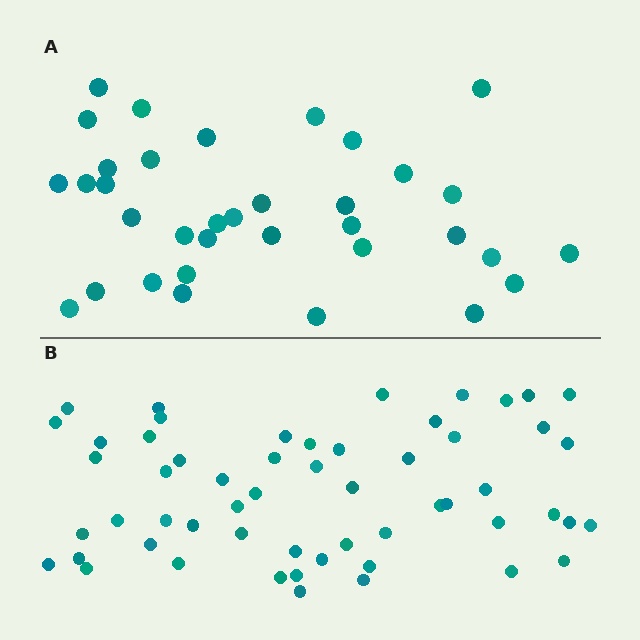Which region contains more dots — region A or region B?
Region B (the bottom region) has more dots.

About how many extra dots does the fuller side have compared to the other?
Region B has approximately 20 more dots than region A.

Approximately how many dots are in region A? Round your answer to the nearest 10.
About 40 dots. (The exact count is 35, which rounds to 40.)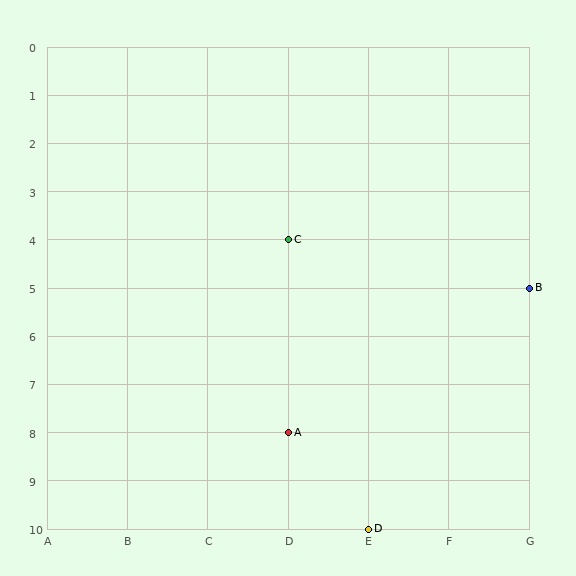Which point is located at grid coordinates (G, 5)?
Point B is at (G, 5).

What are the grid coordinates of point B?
Point B is at grid coordinates (G, 5).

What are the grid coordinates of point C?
Point C is at grid coordinates (D, 4).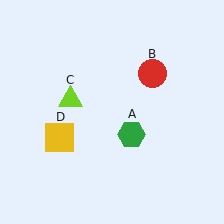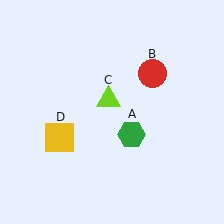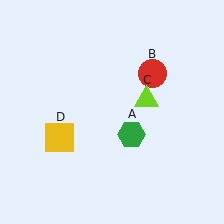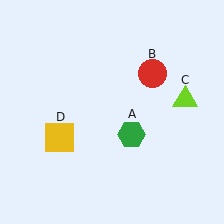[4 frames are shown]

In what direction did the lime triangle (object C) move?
The lime triangle (object C) moved right.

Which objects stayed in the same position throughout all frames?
Green hexagon (object A) and red circle (object B) and yellow square (object D) remained stationary.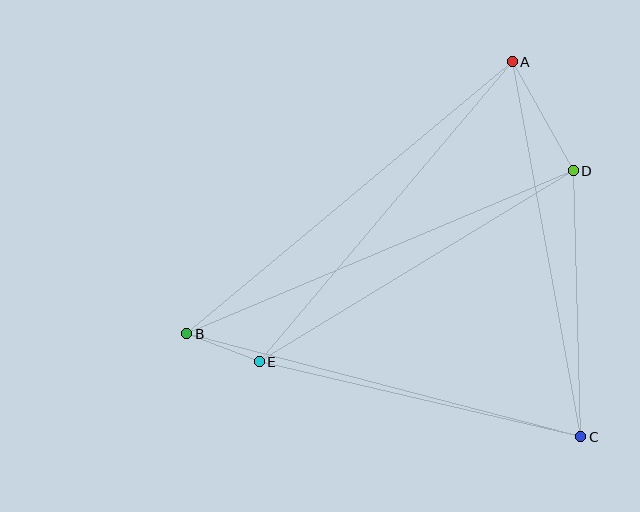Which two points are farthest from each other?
Points A and B are farthest from each other.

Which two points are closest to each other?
Points B and E are closest to each other.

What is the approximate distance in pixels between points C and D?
The distance between C and D is approximately 266 pixels.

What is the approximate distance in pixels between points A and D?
The distance between A and D is approximately 125 pixels.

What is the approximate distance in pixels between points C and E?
The distance between C and E is approximately 330 pixels.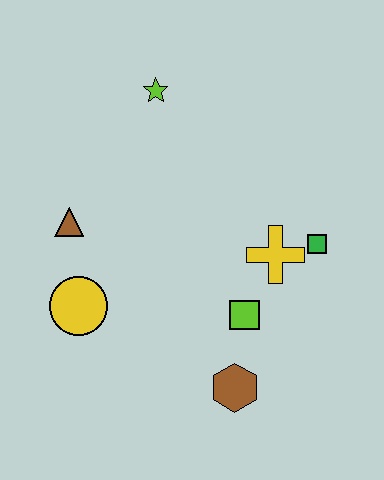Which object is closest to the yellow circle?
The brown triangle is closest to the yellow circle.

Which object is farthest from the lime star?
The brown hexagon is farthest from the lime star.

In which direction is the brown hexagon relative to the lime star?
The brown hexagon is below the lime star.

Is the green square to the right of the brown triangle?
Yes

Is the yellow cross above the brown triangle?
No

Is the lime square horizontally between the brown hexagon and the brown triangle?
No